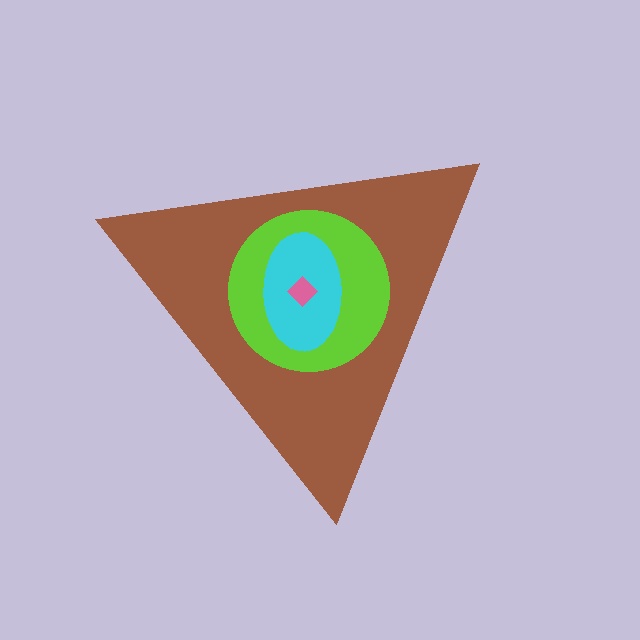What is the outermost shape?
The brown triangle.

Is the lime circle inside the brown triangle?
Yes.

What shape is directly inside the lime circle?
The cyan ellipse.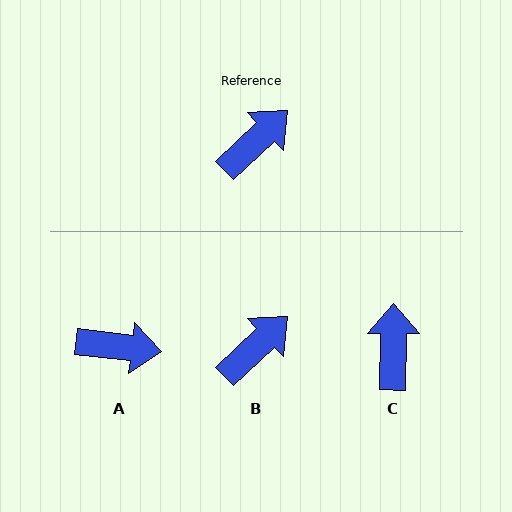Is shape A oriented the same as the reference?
No, it is off by about 50 degrees.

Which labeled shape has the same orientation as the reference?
B.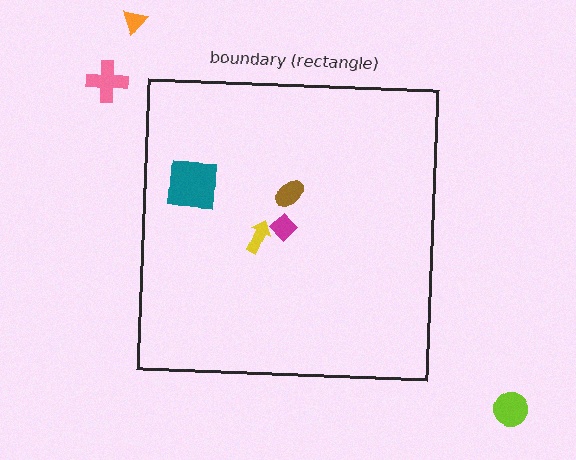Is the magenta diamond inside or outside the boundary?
Inside.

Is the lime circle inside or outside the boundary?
Outside.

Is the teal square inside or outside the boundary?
Inside.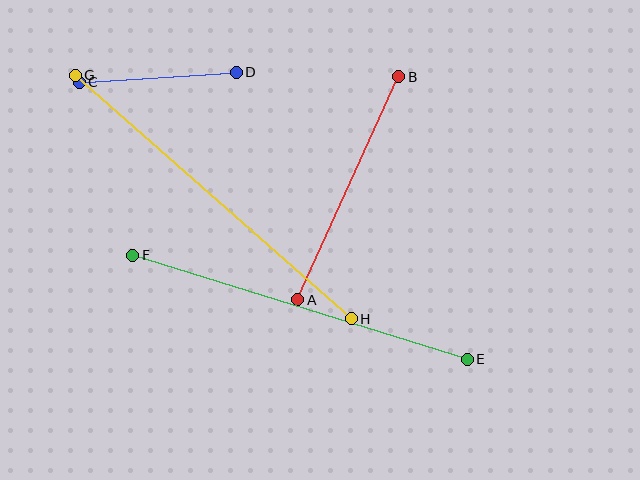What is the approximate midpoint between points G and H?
The midpoint is at approximately (213, 197) pixels.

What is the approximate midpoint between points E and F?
The midpoint is at approximately (300, 307) pixels.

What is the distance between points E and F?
The distance is approximately 350 pixels.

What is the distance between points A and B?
The distance is approximately 245 pixels.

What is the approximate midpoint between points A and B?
The midpoint is at approximately (348, 188) pixels.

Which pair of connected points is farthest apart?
Points G and H are farthest apart.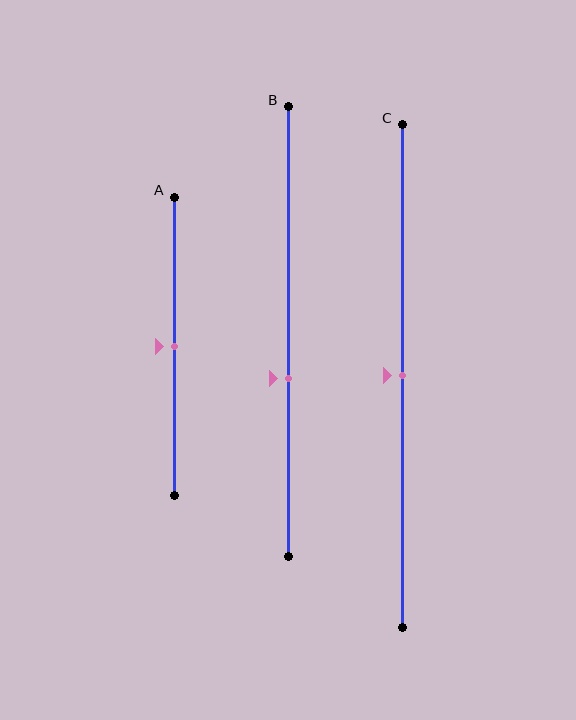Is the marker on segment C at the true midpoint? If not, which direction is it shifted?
Yes, the marker on segment C is at the true midpoint.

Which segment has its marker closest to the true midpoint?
Segment A has its marker closest to the true midpoint.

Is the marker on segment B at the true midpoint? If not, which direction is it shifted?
No, the marker on segment B is shifted downward by about 10% of the segment length.